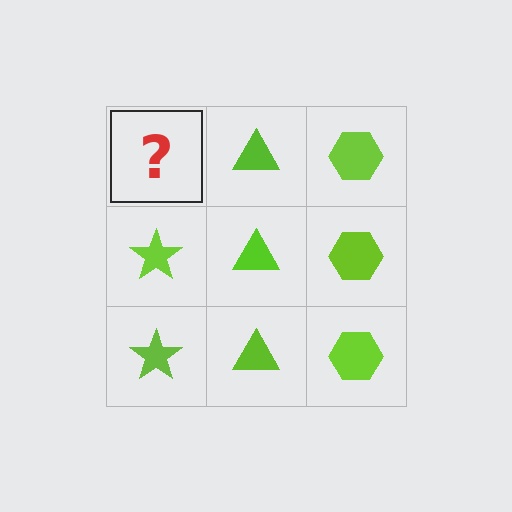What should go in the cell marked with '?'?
The missing cell should contain a lime star.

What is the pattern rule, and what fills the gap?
The rule is that each column has a consistent shape. The gap should be filled with a lime star.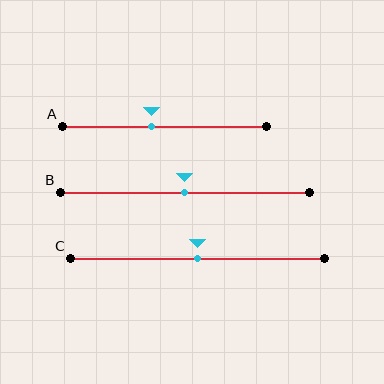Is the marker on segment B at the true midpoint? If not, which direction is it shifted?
Yes, the marker on segment B is at the true midpoint.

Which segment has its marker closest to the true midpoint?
Segment B has its marker closest to the true midpoint.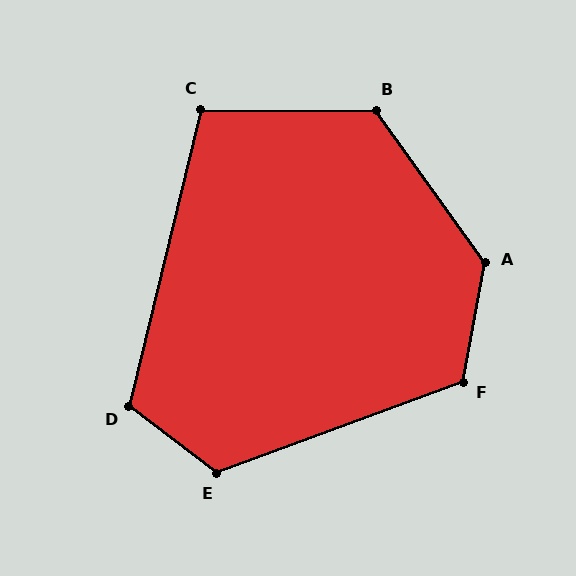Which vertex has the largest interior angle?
A, at approximately 134 degrees.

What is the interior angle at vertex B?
Approximately 126 degrees (obtuse).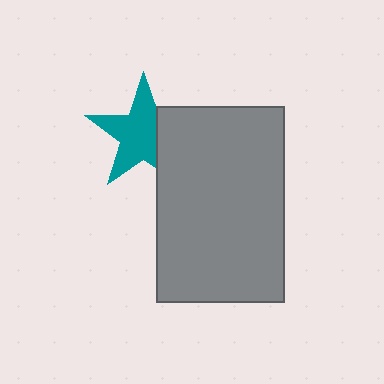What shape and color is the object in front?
The object in front is a gray rectangle.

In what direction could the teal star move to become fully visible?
The teal star could move left. That would shift it out from behind the gray rectangle entirely.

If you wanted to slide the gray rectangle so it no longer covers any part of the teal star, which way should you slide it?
Slide it right — that is the most direct way to separate the two shapes.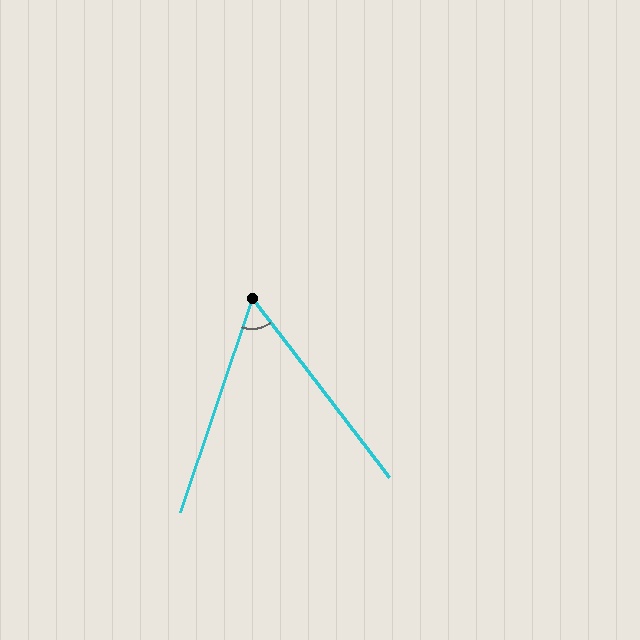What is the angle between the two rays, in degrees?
Approximately 56 degrees.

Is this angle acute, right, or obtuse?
It is acute.